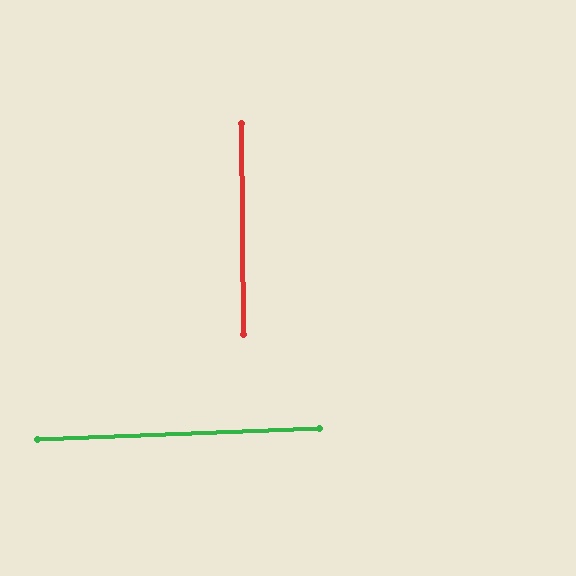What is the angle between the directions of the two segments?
Approximately 88 degrees.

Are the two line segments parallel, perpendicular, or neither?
Perpendicular — they meet at approximately 88°.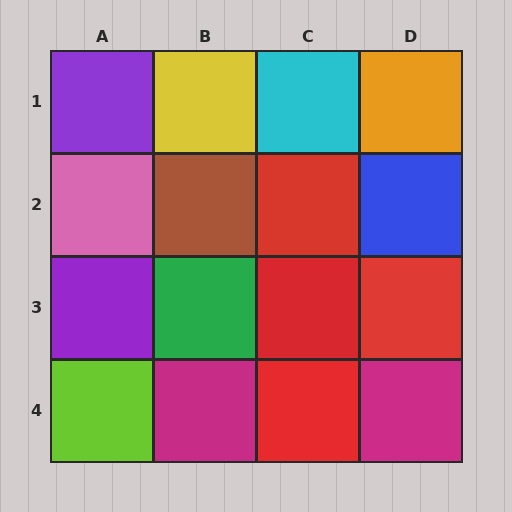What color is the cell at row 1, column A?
Purple.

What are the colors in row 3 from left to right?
Purple, green, red, red.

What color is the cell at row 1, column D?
Orange.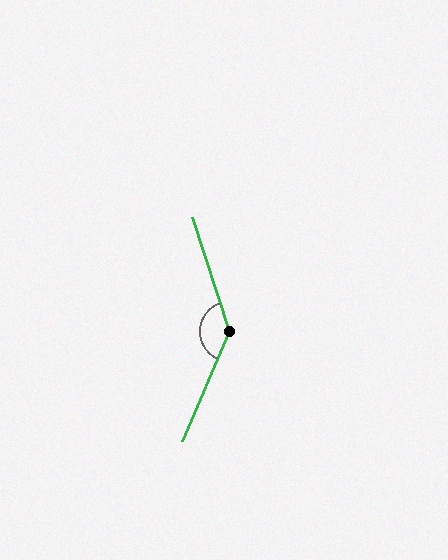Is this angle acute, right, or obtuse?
It is obtuse.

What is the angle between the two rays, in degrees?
Approximately 139 degrees.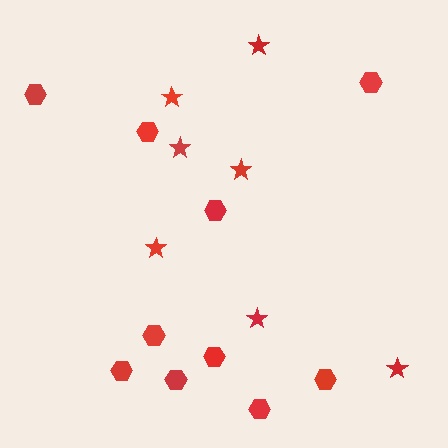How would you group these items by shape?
There are 2 groups: one group of stars (7) and one group of hexagons (10).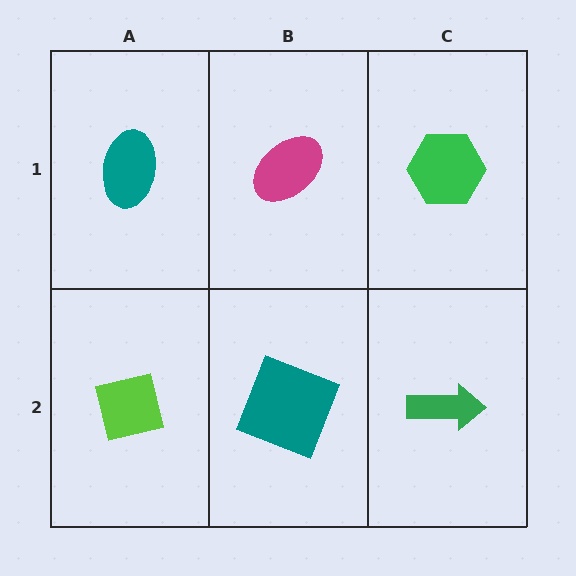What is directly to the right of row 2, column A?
A teal square.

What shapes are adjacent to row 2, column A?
A teal ellipse (row 1, column A), a teal square (row 2, column B).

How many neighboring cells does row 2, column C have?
2.